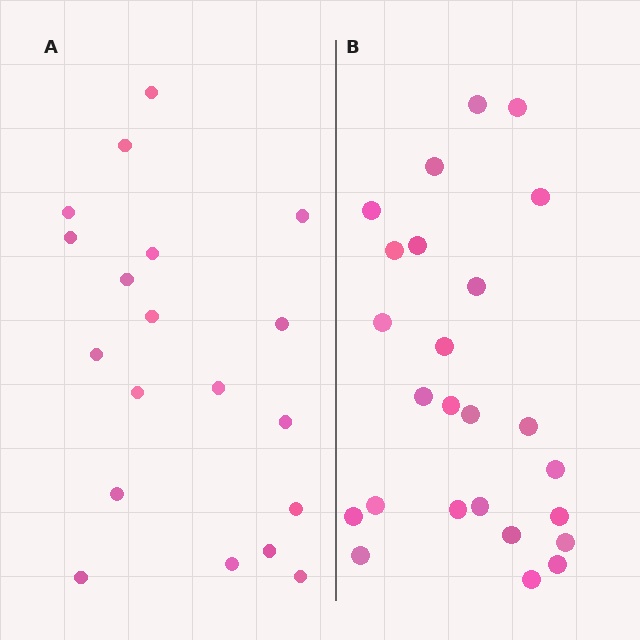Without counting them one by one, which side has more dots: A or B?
Region B (the right region) has more dots.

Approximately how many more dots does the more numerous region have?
Region B has about 6 more dots than region A.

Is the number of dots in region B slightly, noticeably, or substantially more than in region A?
Region B has noticeably more, but not dramatically so. The ratio is roughly 1.3 to 1.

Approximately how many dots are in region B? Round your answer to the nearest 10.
About 20 dots. (The exact count is 25, which rounds to 20.)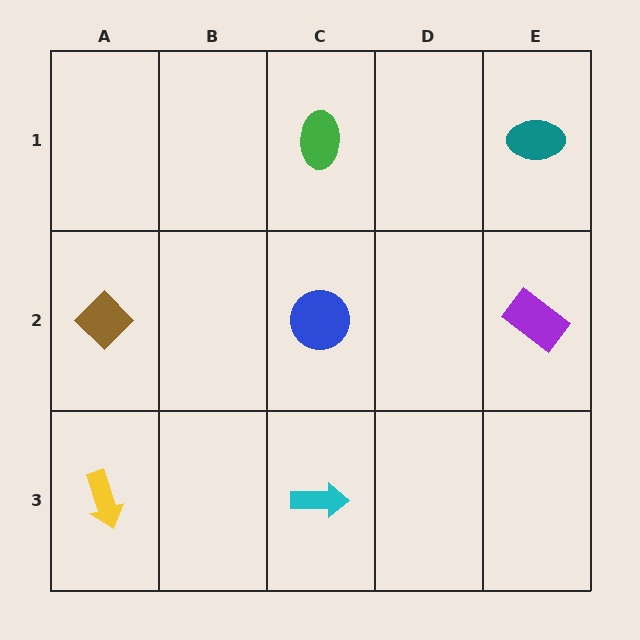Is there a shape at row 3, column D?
No, that cell is empty.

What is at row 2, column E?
A purple rectangle.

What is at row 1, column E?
A teal ellipse.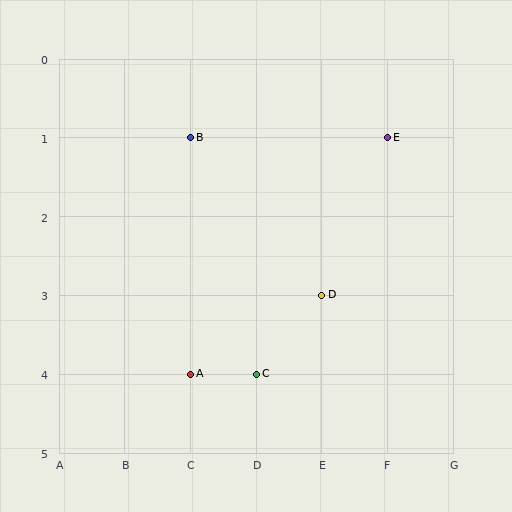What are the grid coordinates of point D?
Point D is at grid coordinates (E, 3).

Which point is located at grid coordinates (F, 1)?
Point E is at (F, 1).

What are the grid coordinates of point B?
Point B is at grid coordinates (C, 1).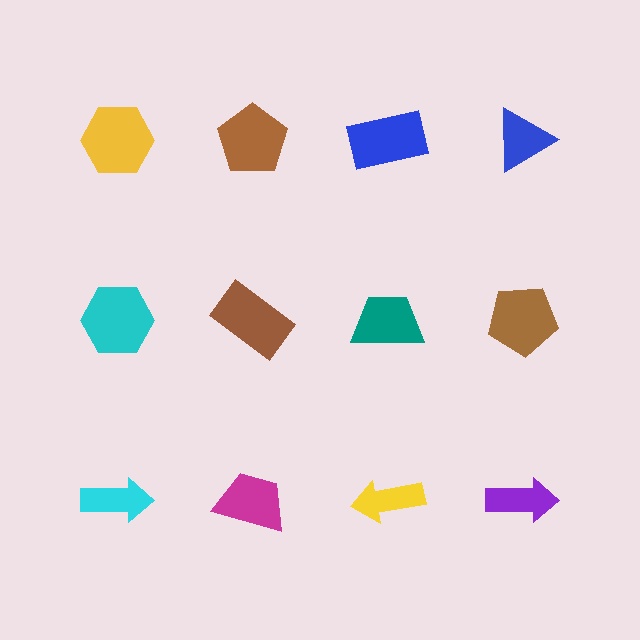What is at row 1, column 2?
A brown pentagon.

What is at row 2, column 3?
A teal trapezoid.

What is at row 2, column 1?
A cyan hexagon.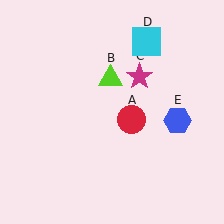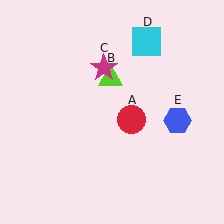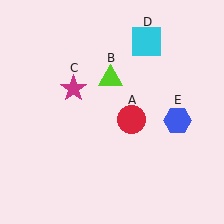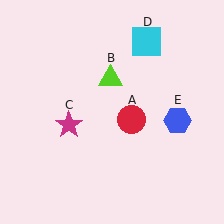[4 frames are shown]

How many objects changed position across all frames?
1 object changed position: magenta star (object C).